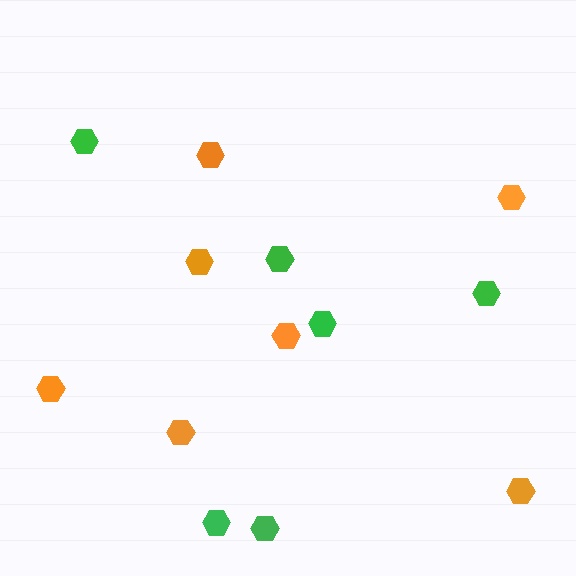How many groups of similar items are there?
There are 2 groups: one group of green hexagons (6) and one group of orange hexagons (7).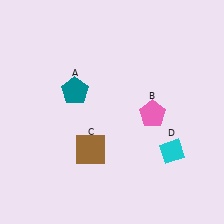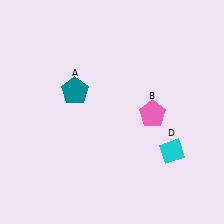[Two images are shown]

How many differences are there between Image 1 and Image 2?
There is 1 difference between the two images.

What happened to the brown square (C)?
The brown square (C) was removed in Image 2. It was in the bottom-left area of Image 1.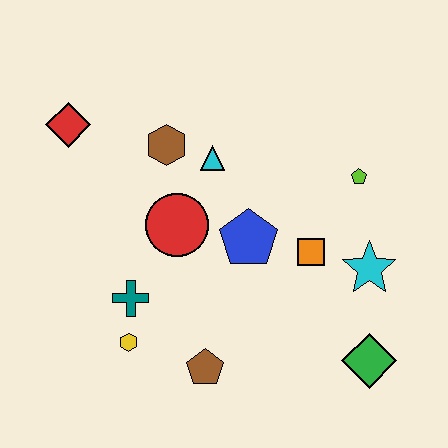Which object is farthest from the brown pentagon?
The red diamond is farthest from the brown pentagon.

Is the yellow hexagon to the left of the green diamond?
Yes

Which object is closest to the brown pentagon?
The yellow hexagon is closest to the brown pentagon.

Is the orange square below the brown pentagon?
No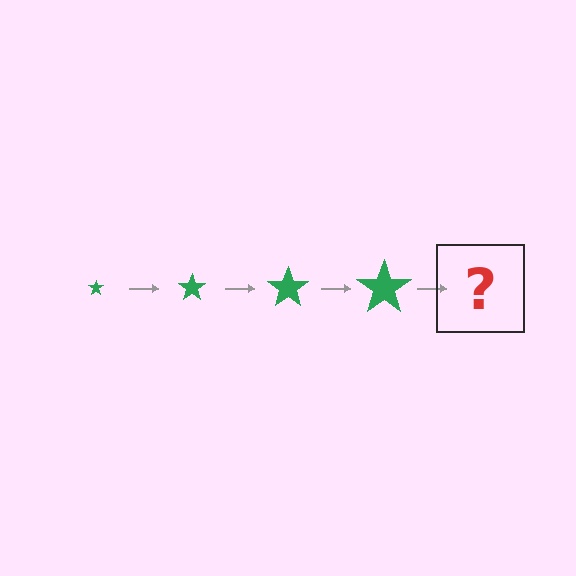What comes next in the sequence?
The next element should be a green star, larger than the previous one.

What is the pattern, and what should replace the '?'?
The pattern is that the star gets progressively larger each step. The '?' should be a green star, larger than the previous one.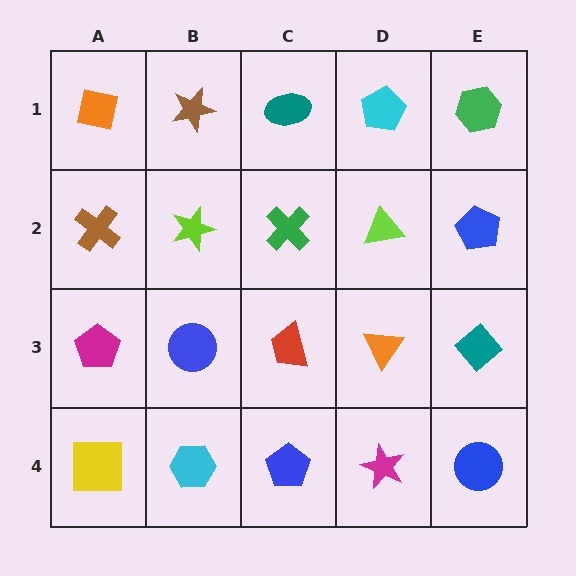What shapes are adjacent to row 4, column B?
A blue circle (row 3, column B), a yellow square (row 4, column A), a blue pentagon (row 4, column C).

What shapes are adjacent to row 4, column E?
A teal diamond (row 3, column E), a magenta star (row 4, column D).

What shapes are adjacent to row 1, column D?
A lime triangle (row 2, column D), a teal ellipse (row 1, column C), a green hexagon (row 1, column E).